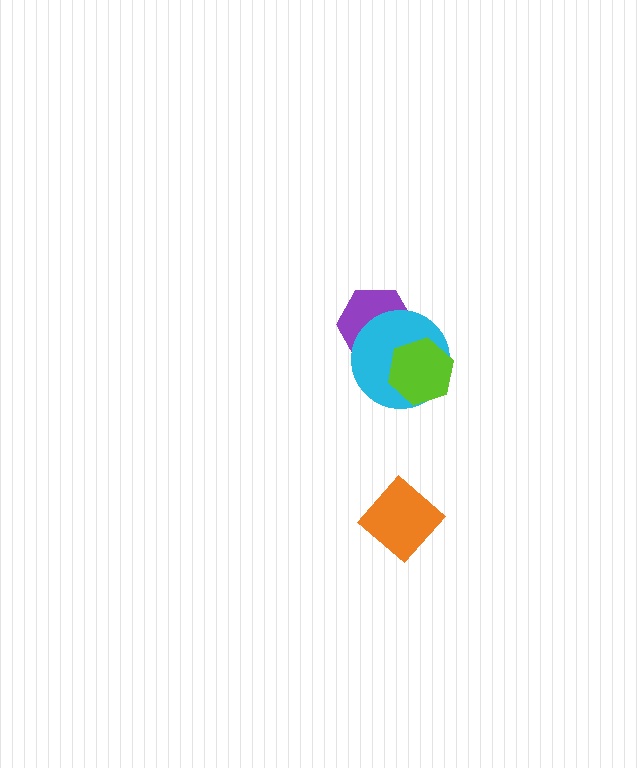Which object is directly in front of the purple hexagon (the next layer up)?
The cyan circle is directly in front of the purple hexagon.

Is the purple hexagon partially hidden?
Yes, it is partially covered by another shape.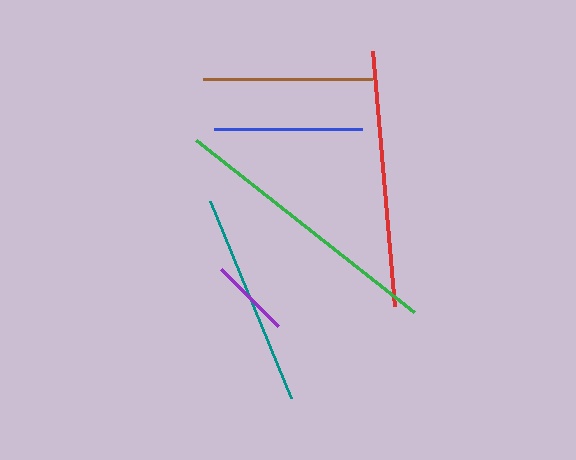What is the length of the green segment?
The green segment is approximately 277 pixels long.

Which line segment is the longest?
The green line is the longest at approximately 277 pixels.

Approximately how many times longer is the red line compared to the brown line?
The red line is approximately 1.5 times the length of the brown line.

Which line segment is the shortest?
The purple line is the shortest at approximately 81 pixels.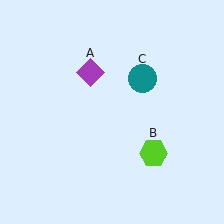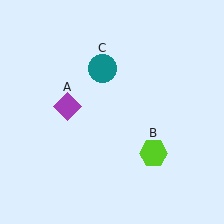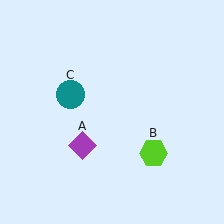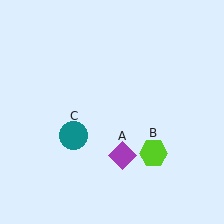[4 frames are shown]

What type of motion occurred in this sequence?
The purple diamond (object A), teal circle (object C) rotated counterclockwise around the center of the scene.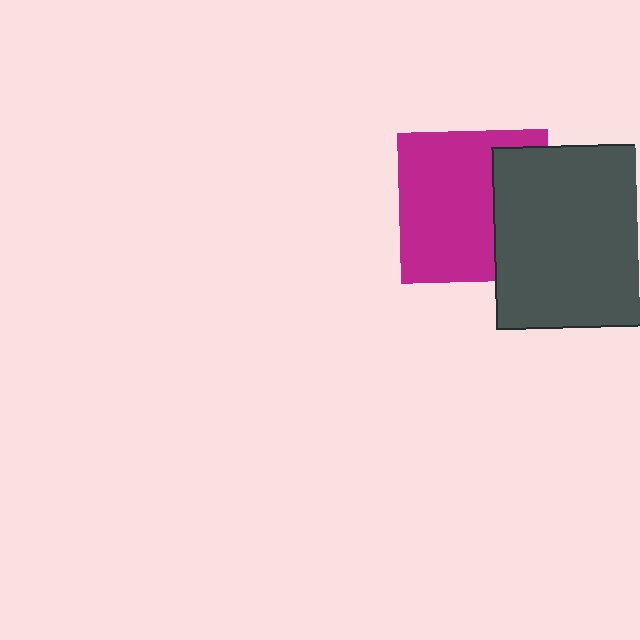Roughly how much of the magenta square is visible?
Most of it is visible (roughly 66%).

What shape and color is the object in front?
The object in front is a dark gray square.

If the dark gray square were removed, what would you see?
You would see the complete magenta square.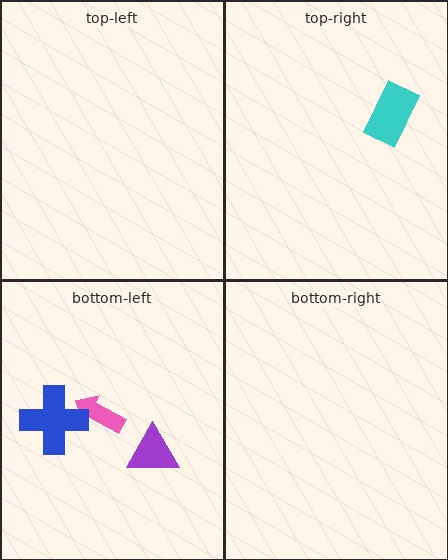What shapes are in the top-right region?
The cyan rectangle.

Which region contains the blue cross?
The bottom-left region.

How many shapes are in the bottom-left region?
3.